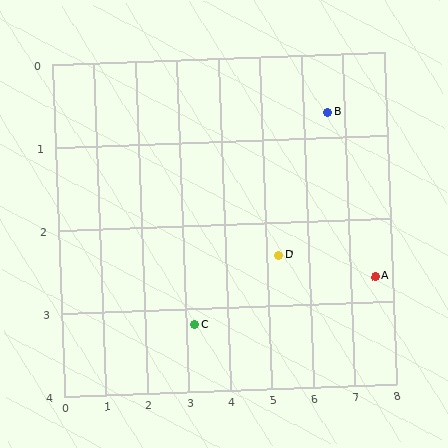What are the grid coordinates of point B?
Point B is at approximately (6.6, 0.7).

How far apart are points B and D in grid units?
Points B and D are about 2.1 grid units apart.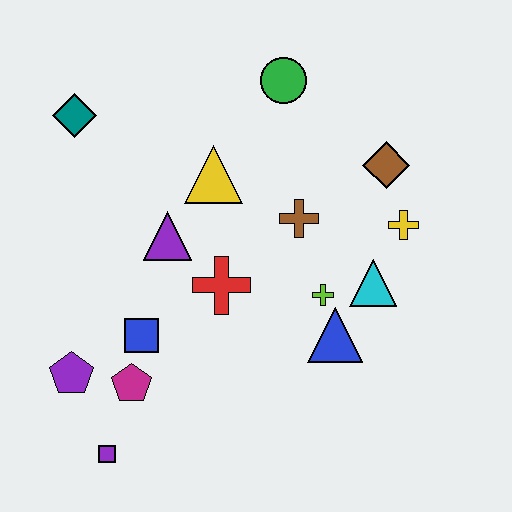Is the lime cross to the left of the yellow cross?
Yes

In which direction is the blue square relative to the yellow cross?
The blue square is to the left of the yellow cross.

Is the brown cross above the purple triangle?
Yes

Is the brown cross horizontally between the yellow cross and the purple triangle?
Yes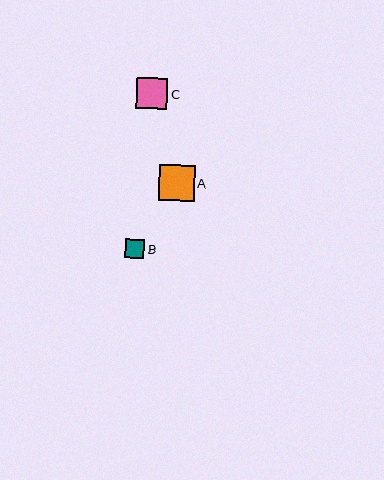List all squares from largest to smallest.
From largest to smallest: A, C, B.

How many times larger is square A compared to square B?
Square A is approximately 1.9 times the size of square B.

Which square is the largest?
Square A is the largest with a size of approximately 35 pixels.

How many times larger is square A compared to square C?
Square A is approximately 1.1 times the size of square C.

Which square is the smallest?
Square B is the smallest with a size of approximately 19 pixels.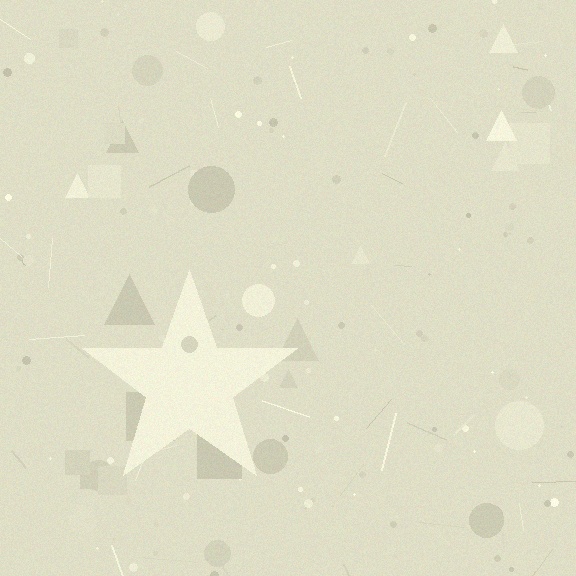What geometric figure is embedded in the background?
A star is embedded in the background.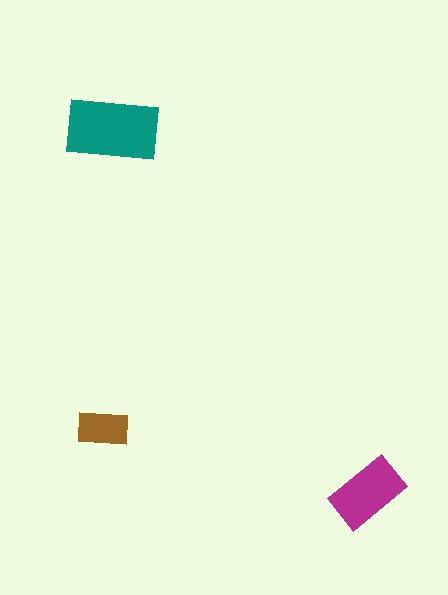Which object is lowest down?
The magenta rectangle is bottommost.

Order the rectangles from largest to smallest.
the teal one, the magenta one, the brown one.